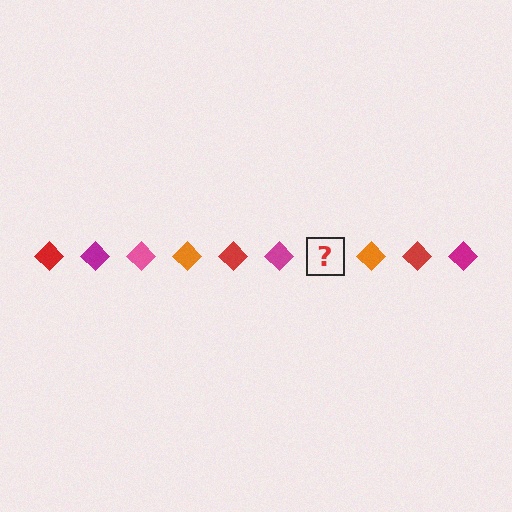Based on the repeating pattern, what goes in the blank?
The blank should be a pink diamond.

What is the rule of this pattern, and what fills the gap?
The rule is that the pattern cycles through red, magenta, pink, orange diamonds. The gap should be filled with a pink diamond.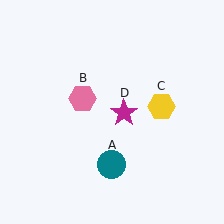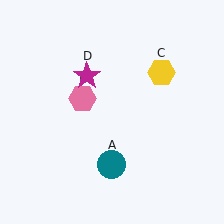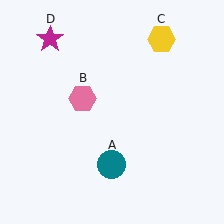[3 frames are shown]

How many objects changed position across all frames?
2 objects changed position: yellow hexagon (object C), magenta star (object D).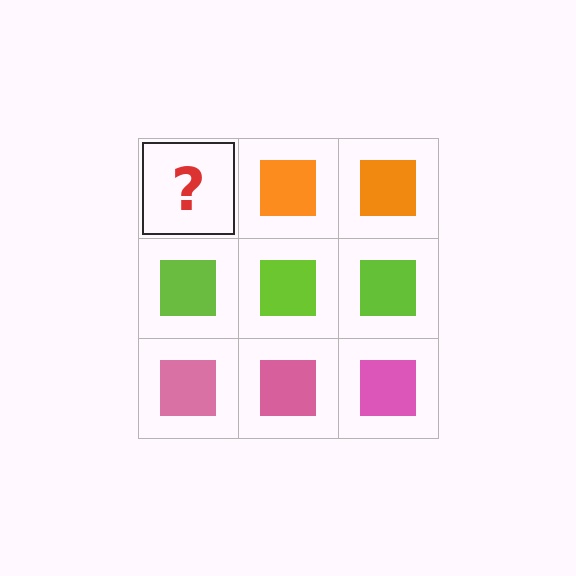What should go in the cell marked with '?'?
The missing cell should contain an orange square.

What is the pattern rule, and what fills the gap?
The rule is that each row has a consistent color. The gap should be filled with an orange square.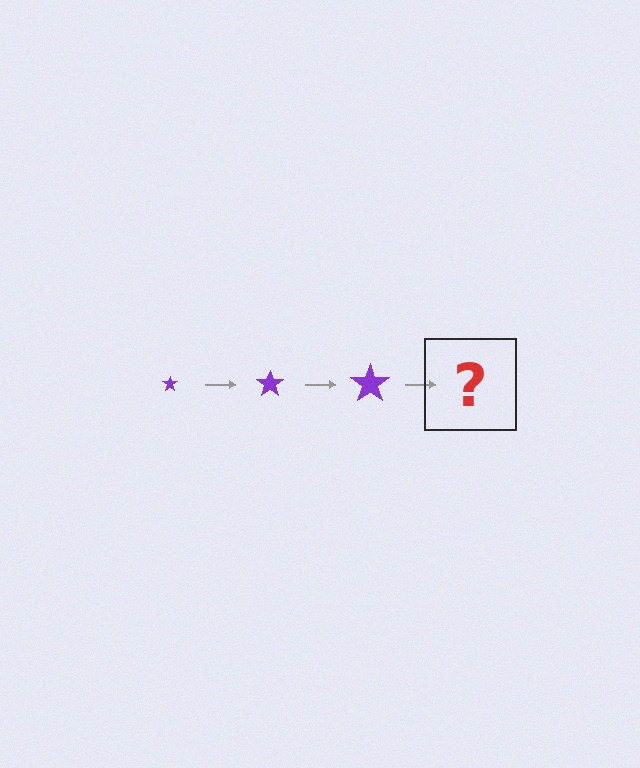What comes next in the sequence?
The next element should be a purple star, larger than the previous one.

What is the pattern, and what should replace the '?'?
The pattern is that the star gets progressively larger each step. The '?' should be a purple star, larger than the previous one.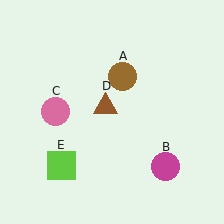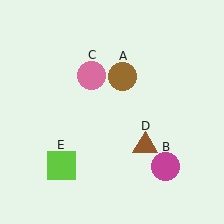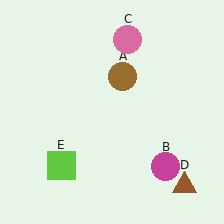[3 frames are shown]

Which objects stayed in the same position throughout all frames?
Brown circle (object A) and magenta circle (object B) and lime square (object E) remained stationary.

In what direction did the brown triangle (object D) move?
The brown triangle (object D) moved down and to the right.